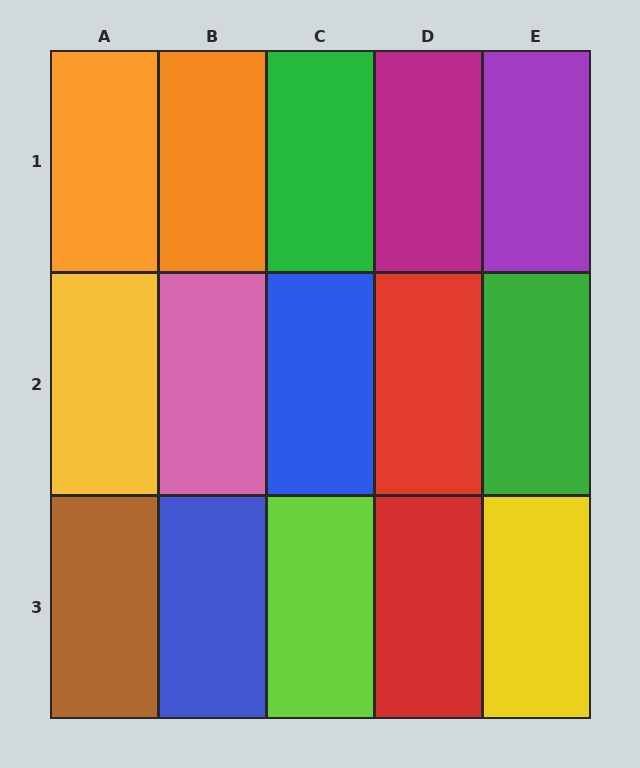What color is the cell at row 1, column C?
Green.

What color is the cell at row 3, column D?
Red.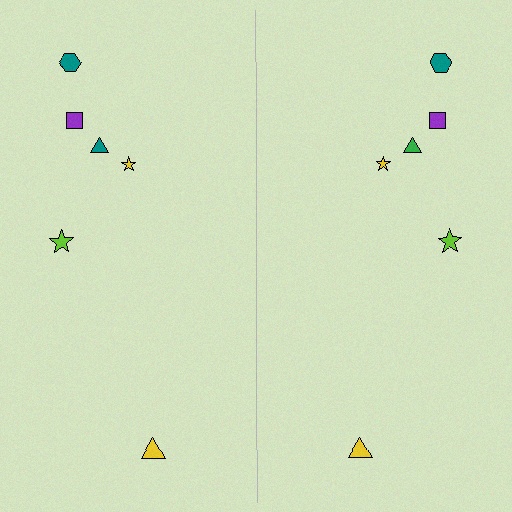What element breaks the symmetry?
The green triangle on the right side breaks the symmetry — its mirror counterpart is teal.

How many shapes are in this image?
There are 12 shapes in this image.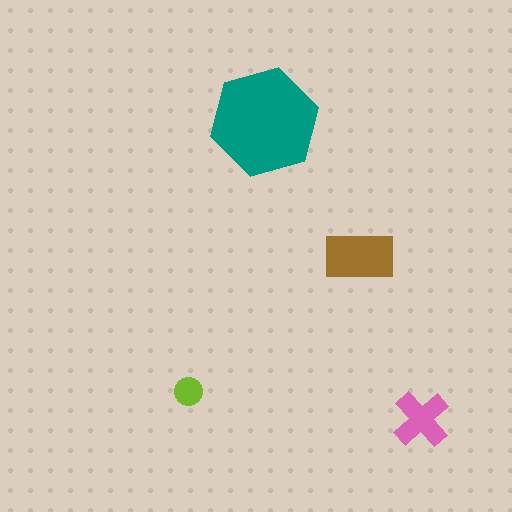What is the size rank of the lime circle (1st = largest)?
4th.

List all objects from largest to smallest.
The teal hexagon, the brown rectangle, the pink cross, the lime circle.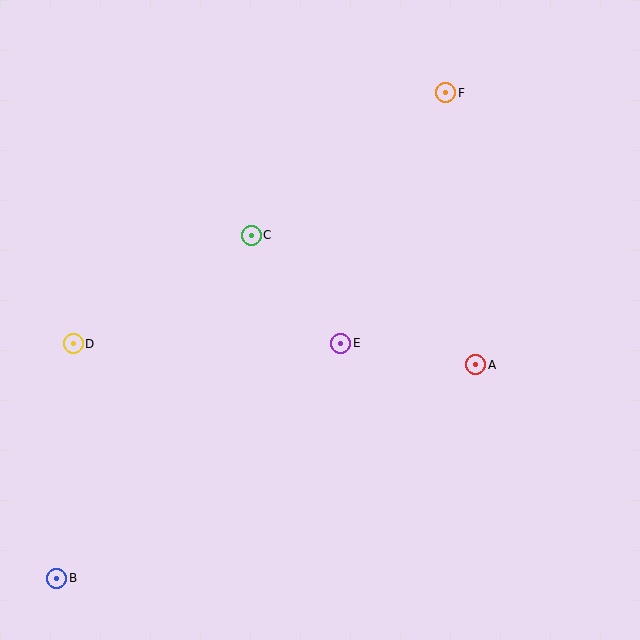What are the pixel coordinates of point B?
Point B is at (57, 578).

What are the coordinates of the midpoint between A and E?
The midpoint between A and E is at (408, 354).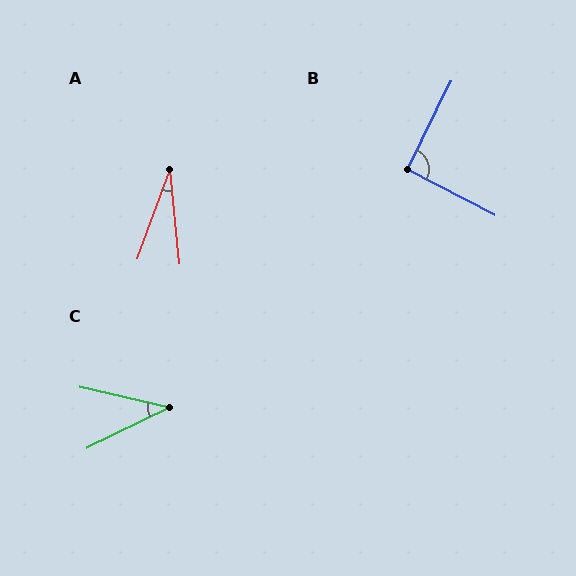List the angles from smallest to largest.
A (26°), C (39°), B (91°).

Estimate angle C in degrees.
Approximately 39 degrees.